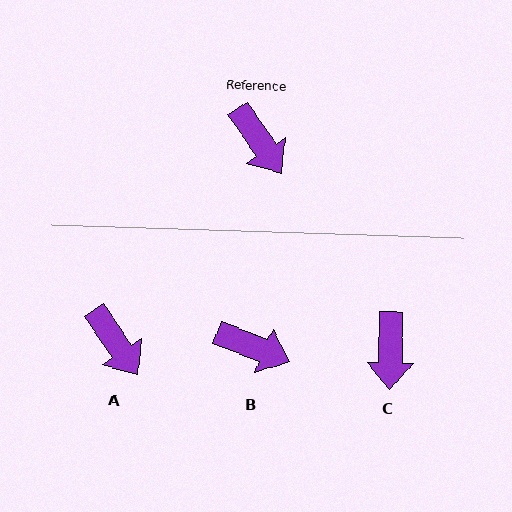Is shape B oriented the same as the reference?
No, it is off by about 34 degrees.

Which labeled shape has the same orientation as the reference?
A.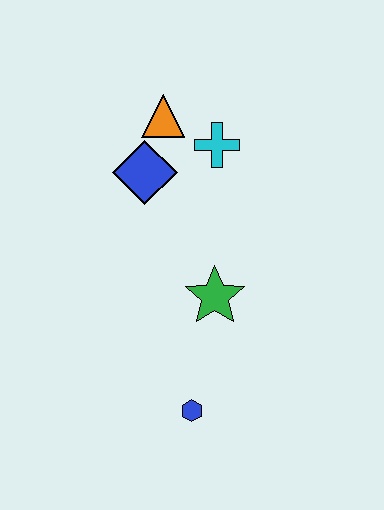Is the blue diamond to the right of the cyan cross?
No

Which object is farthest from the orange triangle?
The blue hexagon is farthest from the orange triangle.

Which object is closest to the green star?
The blue hexagon is closest to the green star.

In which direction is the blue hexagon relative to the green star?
The blue hexagon is below the green star.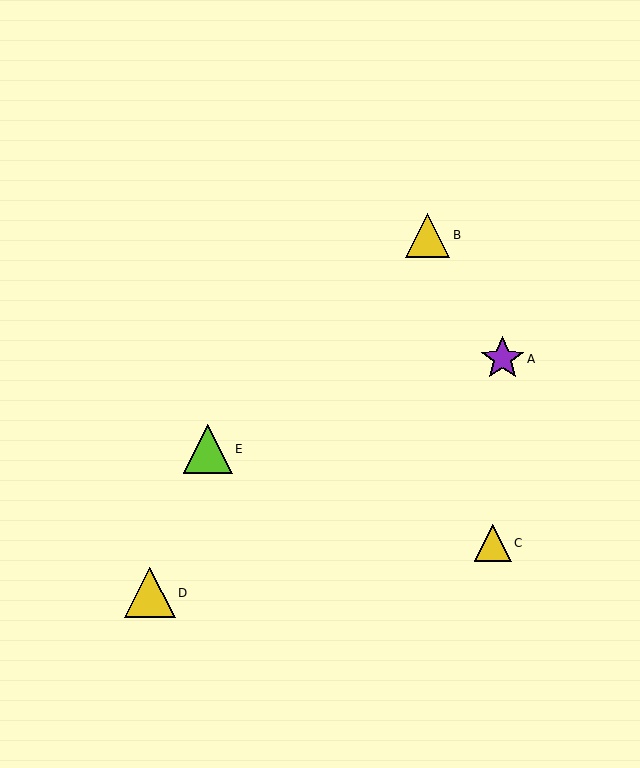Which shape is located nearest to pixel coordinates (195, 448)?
The lime triangle (labeled E) at (208, 449) is nearest to that location.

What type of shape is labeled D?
Shape D is a yellow triangle.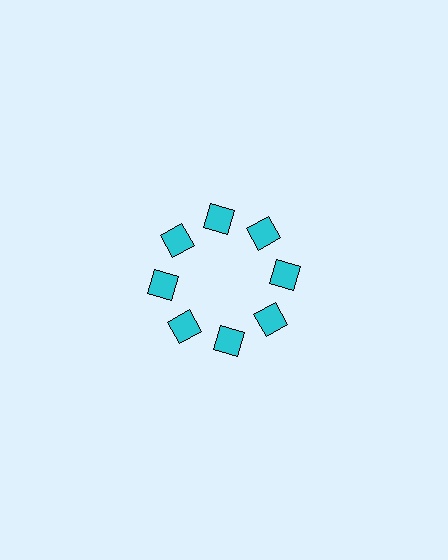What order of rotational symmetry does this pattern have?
This pattern has 8-fold rotational symmetry.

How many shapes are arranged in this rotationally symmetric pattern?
There are 8 shapes, arranged in 8 groups of 1.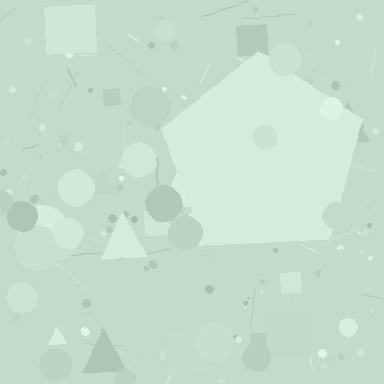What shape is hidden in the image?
A pentagon is hidden in the image.